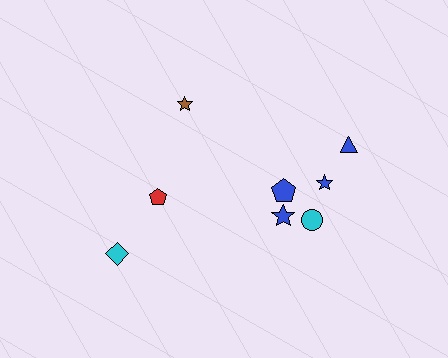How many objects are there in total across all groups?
There are 8 objects.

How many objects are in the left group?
There are 3 objects.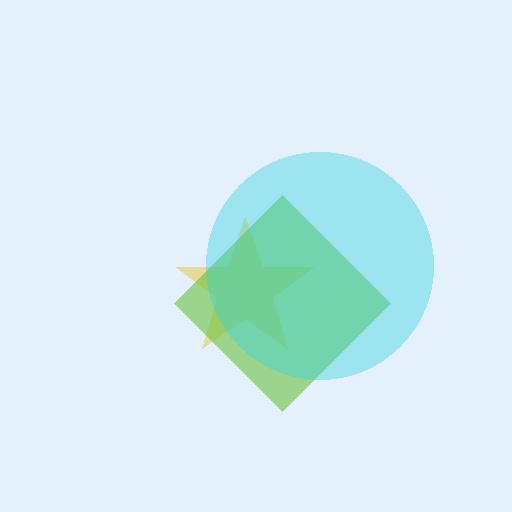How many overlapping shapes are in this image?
There are 3 overlapping shapes in the image.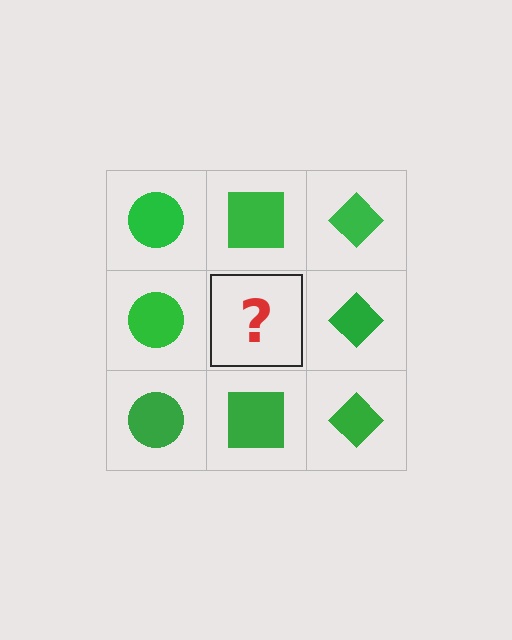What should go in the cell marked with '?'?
The missing cell should contain a green square.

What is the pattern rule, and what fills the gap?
The rule is that each column has a consistent shape. The gap should be filled with a green square.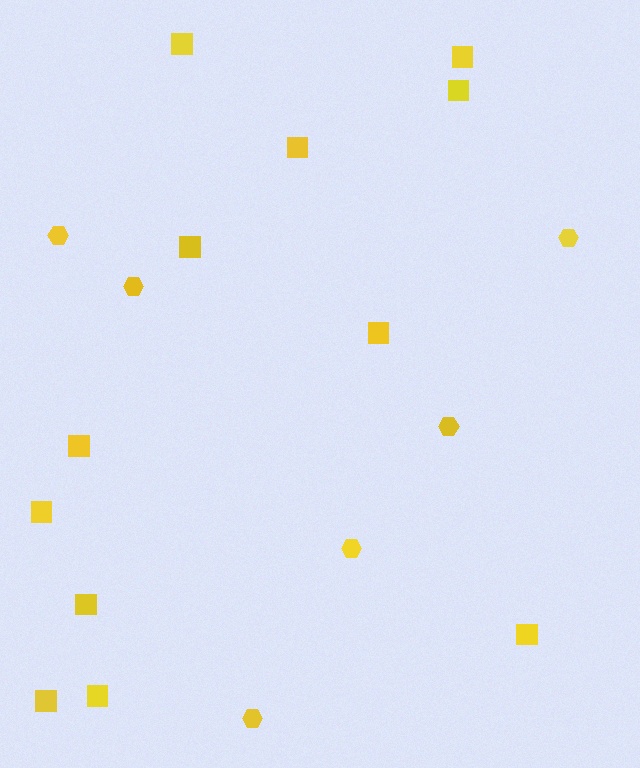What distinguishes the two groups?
There are 2 groups: one group of squares (12) and one group of hexagons (6).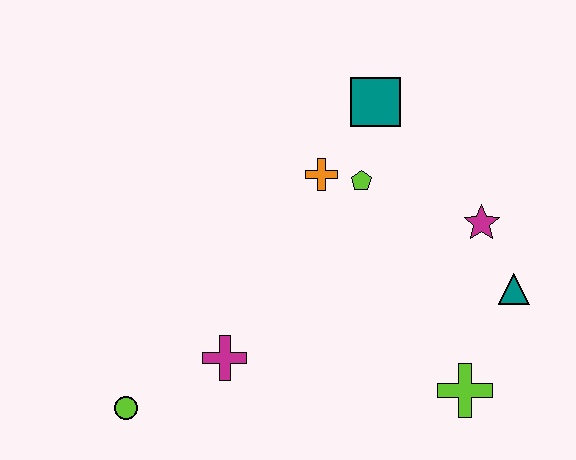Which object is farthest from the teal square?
The lime circle is farthest from the teal square.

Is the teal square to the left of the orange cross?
No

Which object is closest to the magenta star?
The teal triangle is closest to the magenta star.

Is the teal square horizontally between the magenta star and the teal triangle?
No